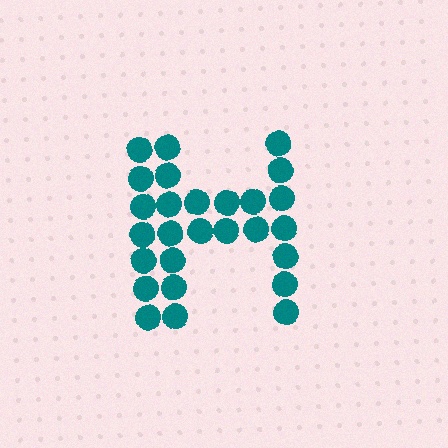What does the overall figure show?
The overall figure shows the letter H.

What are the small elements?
The small elements are circles.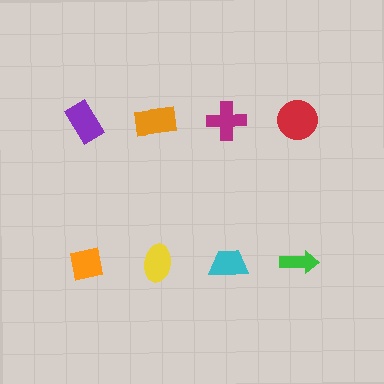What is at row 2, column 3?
A cyan trapezoid.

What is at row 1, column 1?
A purple rectangle.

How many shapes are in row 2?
4 shapes.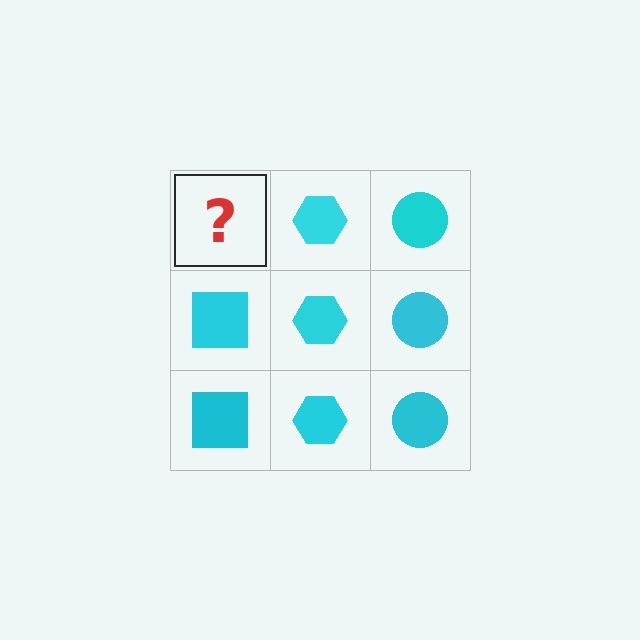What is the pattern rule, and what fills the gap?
The rule is that each column has a consistent shape. The gap should be filled with a cyan square.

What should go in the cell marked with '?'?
The missing cell should contain a cyan square.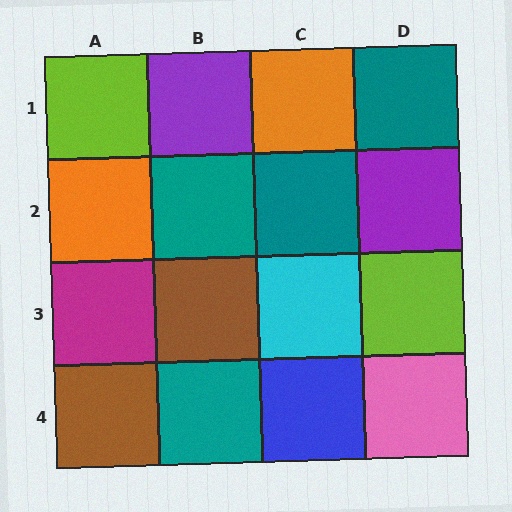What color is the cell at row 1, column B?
Purple.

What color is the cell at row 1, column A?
Lime.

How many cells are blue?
1 cell is blue.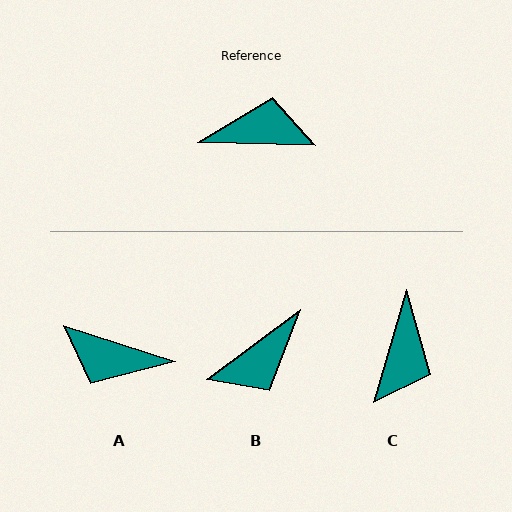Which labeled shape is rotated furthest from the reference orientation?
A, about 163 degrees away.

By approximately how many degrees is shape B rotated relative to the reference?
Approximately 142 degrees clockwise.